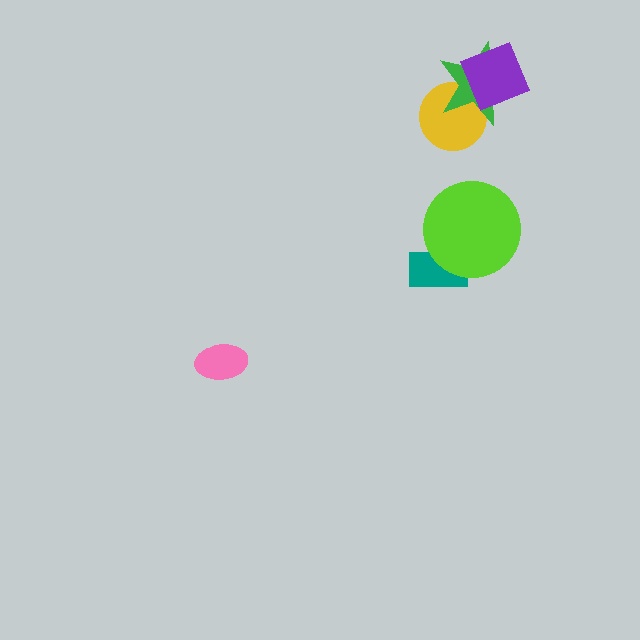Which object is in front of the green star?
The purple square is in front of the green star.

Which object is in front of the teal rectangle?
The lime circle is in front of the teal rectangle.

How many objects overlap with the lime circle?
1 object overlaps with the lime circle.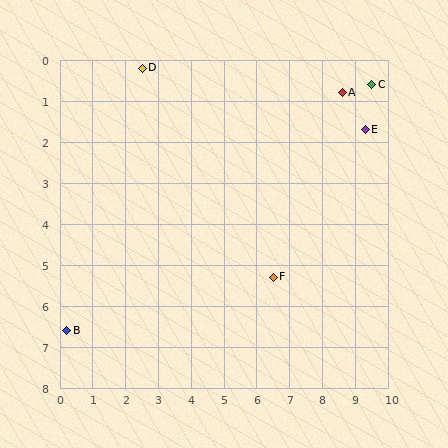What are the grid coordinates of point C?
Point C is at approximately (9.5, 0.6).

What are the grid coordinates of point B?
Point B is at approximately (0.2, 6.6).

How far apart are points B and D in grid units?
Points B and D are about 6.8 grid units apart.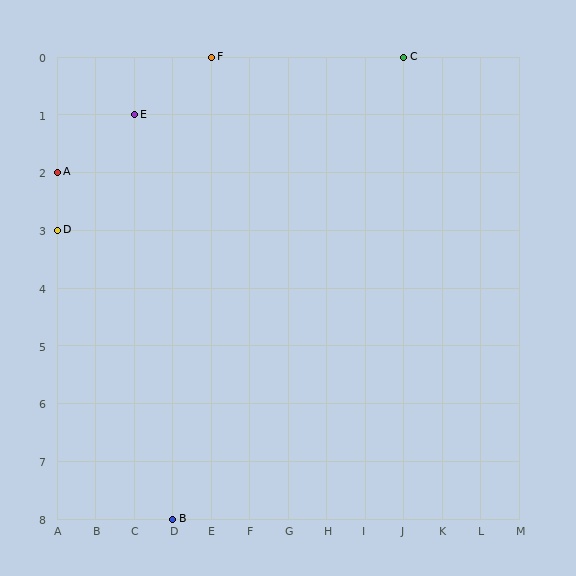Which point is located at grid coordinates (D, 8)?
Point B is at (D, 8).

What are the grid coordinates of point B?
Point B is at grid coordinates (D, 8).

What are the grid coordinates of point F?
Point F is at grid coordinates (E, 0).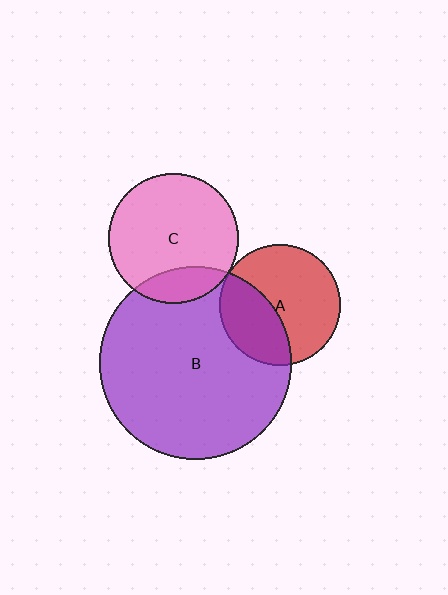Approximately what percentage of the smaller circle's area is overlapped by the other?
Approximately 5%.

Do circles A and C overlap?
Yes.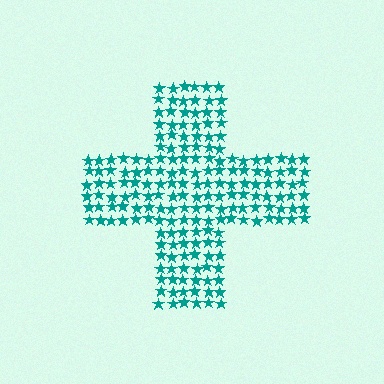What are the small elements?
The small elements are stars.